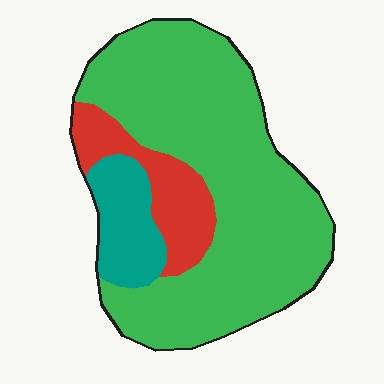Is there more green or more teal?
Green.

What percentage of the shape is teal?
Teal takes up about one eighth (1/8) of the shape.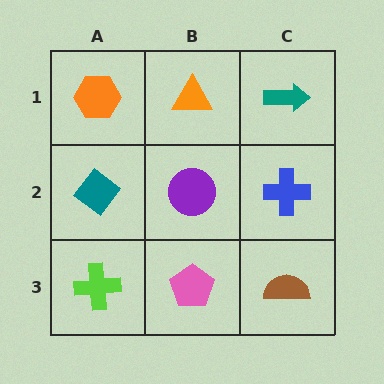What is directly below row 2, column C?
A brown semicircle.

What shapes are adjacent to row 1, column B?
A purple circle (row 2, column B), an orange hexagon (row 1, column A), a teal arrow (row 1, column C).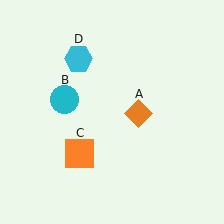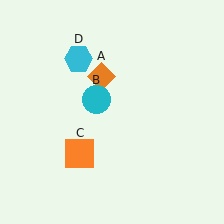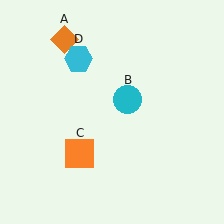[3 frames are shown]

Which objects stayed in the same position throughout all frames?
Orange square (object C) and cyan hexagon (object D) remained stationary.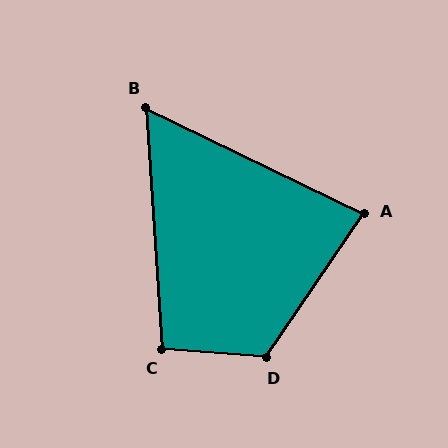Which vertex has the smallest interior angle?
B, at approximately 60 degrees.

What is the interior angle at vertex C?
Approximately 98 degrees (obtuse).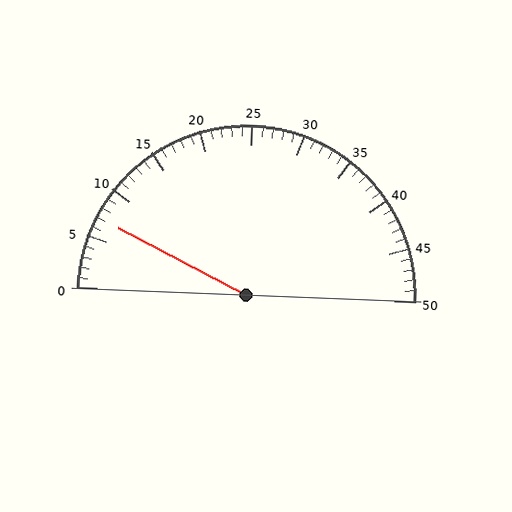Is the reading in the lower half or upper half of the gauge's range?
The reading is in the lower half of the range (0 to 50).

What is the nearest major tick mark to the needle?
The nearest major tick mark is 5.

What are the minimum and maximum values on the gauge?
The gauge ranges from 0 to 50.